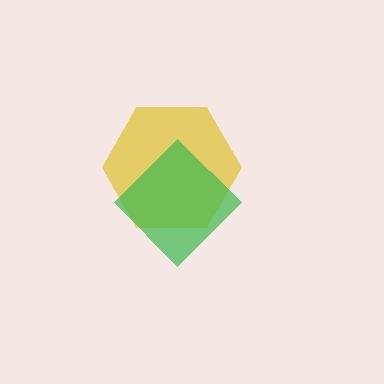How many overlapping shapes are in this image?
There are 2 overlapping shapes in the image.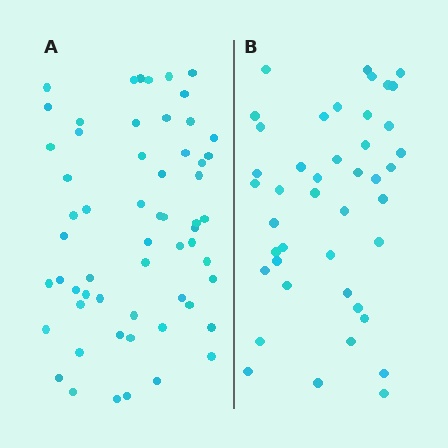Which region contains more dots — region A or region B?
Region A (the left region) has more dots.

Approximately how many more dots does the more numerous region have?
Region A has approximately 15 more dots than region B.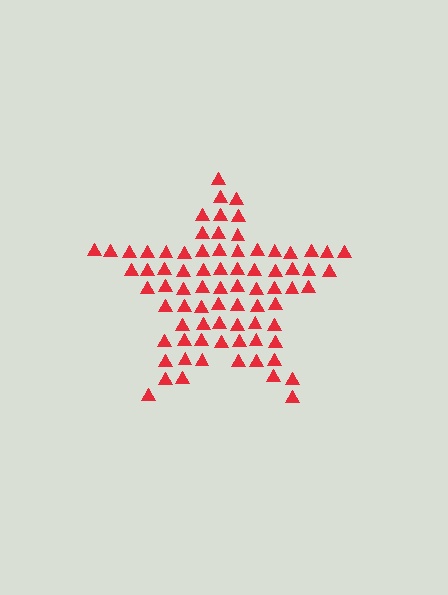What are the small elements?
The small elements are triangles.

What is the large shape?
The large shape is a star.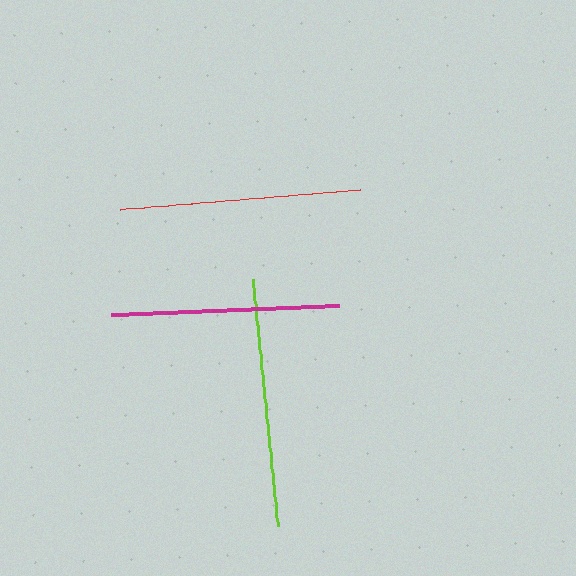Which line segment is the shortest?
The magenta line is the shortest at approximately 227 pixels.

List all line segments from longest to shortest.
From longest to shortest: lime, red, magenta.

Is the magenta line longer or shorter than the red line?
The red line is longer than the magenta line.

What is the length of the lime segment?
The lime segment is approximately 247 pixels long.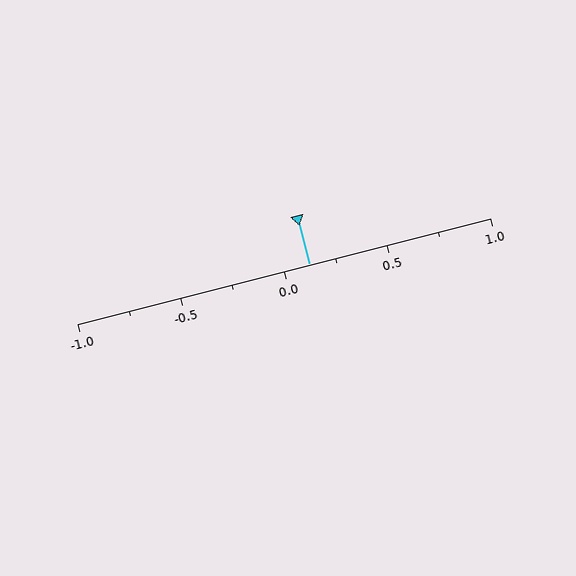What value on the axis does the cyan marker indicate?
The marker indicates approximately 0.12.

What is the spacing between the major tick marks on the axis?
The major ticks are spaced 0.5 apart.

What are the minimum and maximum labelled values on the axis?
The axis runs from -1.0 to 1.0.